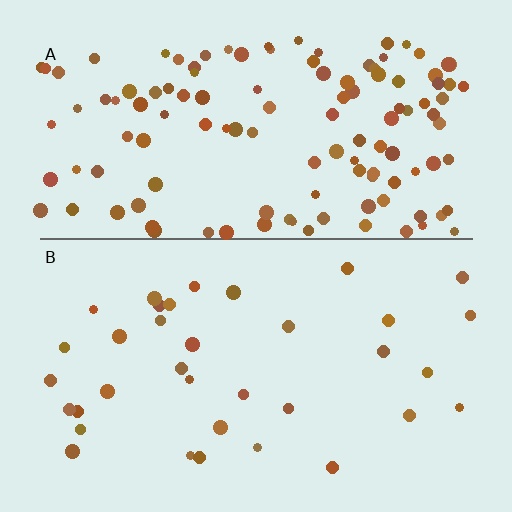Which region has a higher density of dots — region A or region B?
A (the top).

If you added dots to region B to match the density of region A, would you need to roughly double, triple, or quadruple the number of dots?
Approximately quadruple.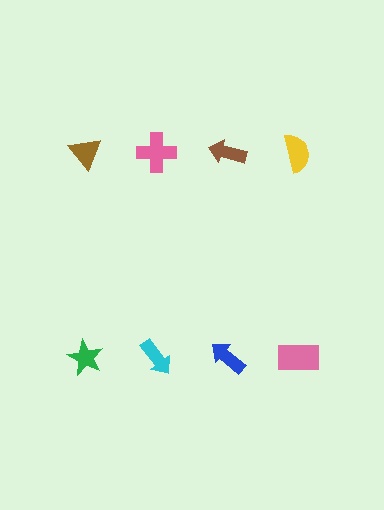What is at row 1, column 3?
A brown arrow.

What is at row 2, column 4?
A pink rectangle.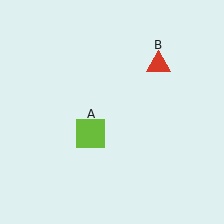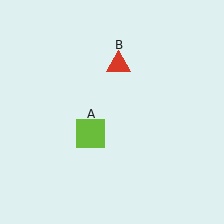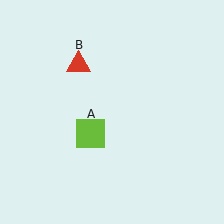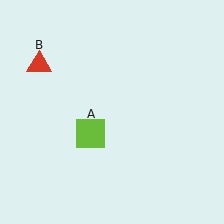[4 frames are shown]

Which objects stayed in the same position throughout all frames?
Lime square (object A) remained stationary.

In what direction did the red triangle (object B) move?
The red triangle (object B) moved left.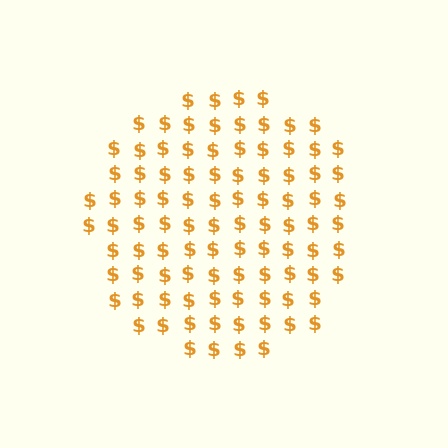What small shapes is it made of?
It is made of small dollar signs.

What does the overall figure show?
The overall figure shows a circle.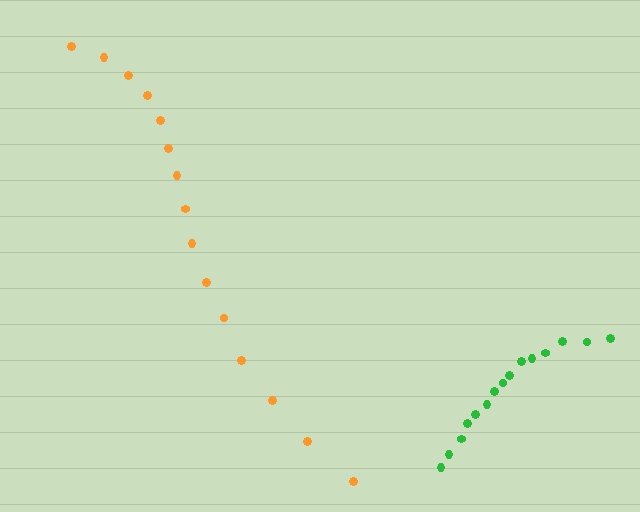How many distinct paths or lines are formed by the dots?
There are 2 distinct paths.